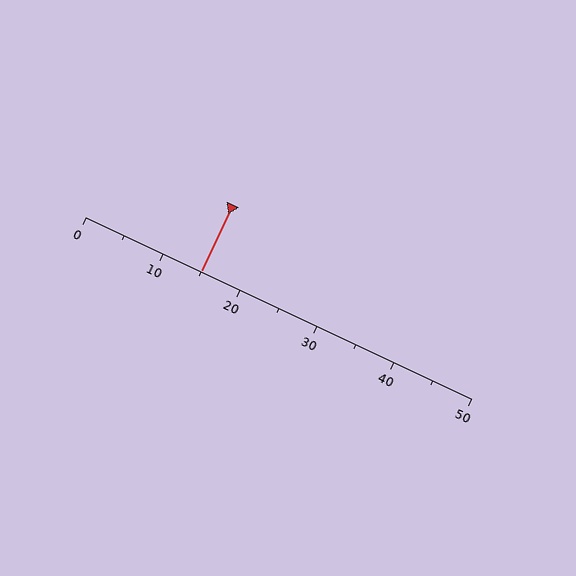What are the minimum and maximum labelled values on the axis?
The axis runs from 0 to 50.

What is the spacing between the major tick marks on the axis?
The major ticks are spaced 10 apart.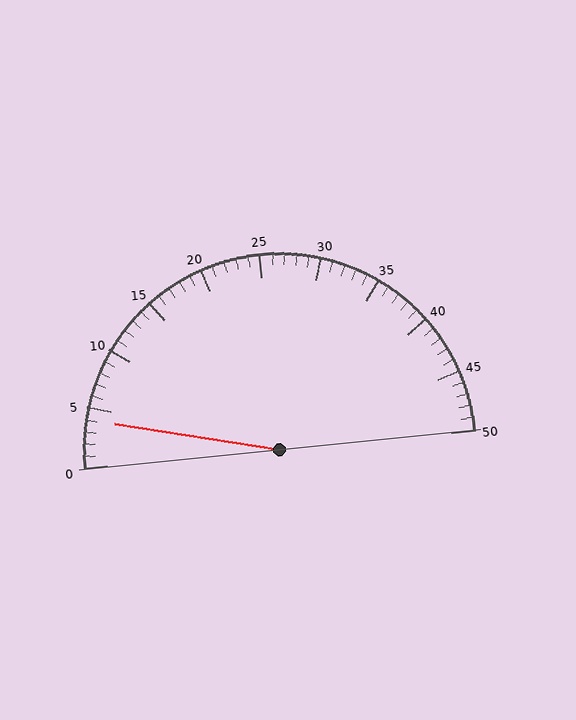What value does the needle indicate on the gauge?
The needle indicates approximately 4.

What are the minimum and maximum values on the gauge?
The gauge ranges from 0 to 50.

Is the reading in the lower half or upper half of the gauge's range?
The reading is in the lower half of the range (0 to 50).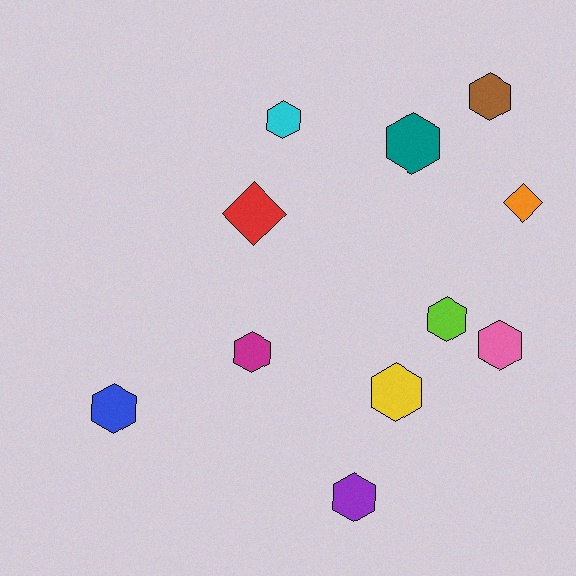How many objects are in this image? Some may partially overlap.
There are 11 objects.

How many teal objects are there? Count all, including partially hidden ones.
There is 1 teal object.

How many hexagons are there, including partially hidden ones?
There are 9 hexagons.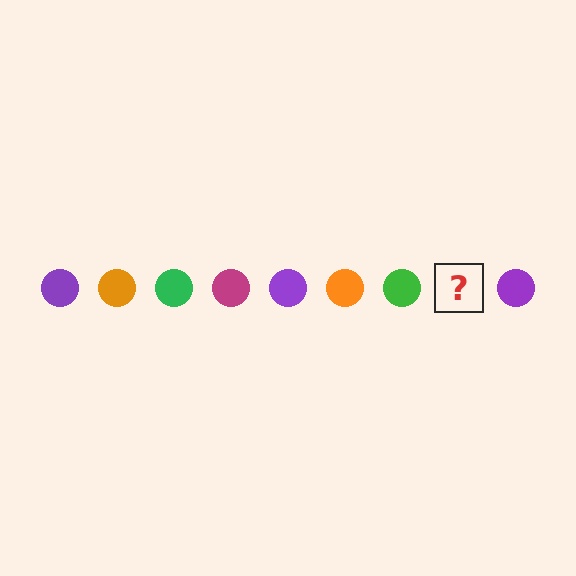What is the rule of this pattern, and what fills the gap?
The rule is that the pattern cycles through purple, orange, green, magenta circles. The gap should be filled with a magenta circle.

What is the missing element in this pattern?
The missing element is a magenta circle.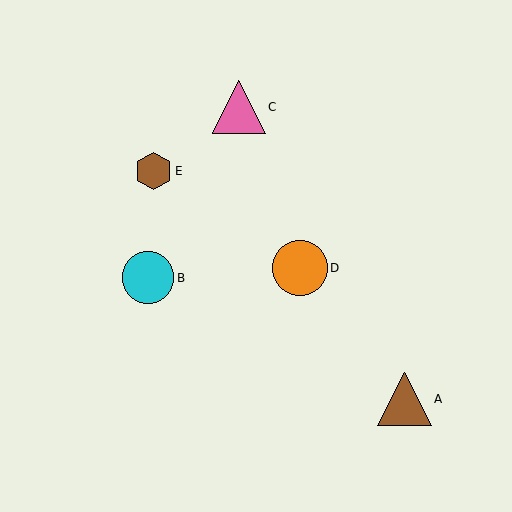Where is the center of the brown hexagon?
The center of the brown hexagon is at (154, 171).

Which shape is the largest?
The orange circle (labeled D) is the largest.